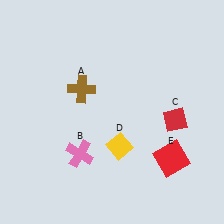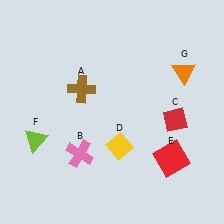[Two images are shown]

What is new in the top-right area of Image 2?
An orange triangle (G) was added in the top-right area of Image 2.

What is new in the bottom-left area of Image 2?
A lime triangle (F) was added in the bottom-left area of Image 2.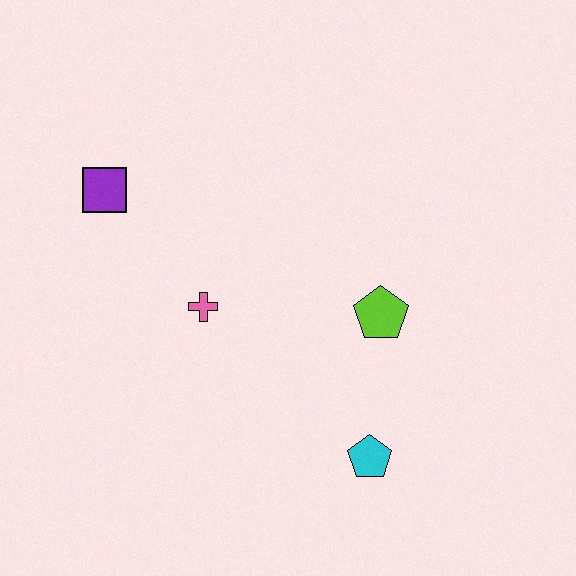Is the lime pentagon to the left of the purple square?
No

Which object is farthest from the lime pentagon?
The purple square is farthest from the lime pentagon.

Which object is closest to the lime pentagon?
The cyan pentagon is closest to the lime pentagon.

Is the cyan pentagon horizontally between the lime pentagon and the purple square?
Yes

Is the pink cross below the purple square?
Yes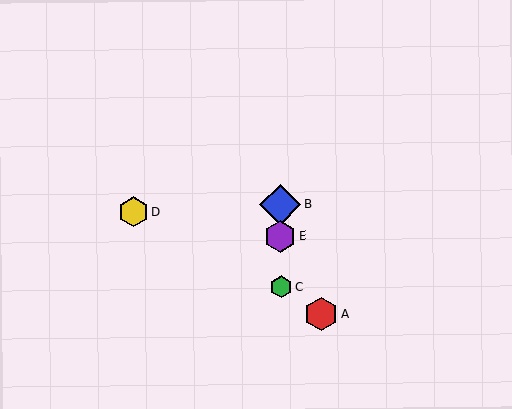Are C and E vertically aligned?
Yes, both are at x≈281.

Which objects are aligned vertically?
Objects B, C, E are aligned vertically.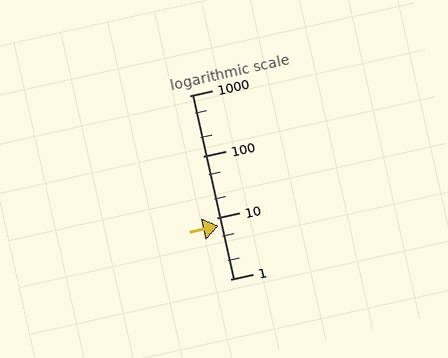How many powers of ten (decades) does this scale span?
The scale spans 3 decades, from 1 to 1000.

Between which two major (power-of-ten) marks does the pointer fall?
The pointer is between 1 and 10.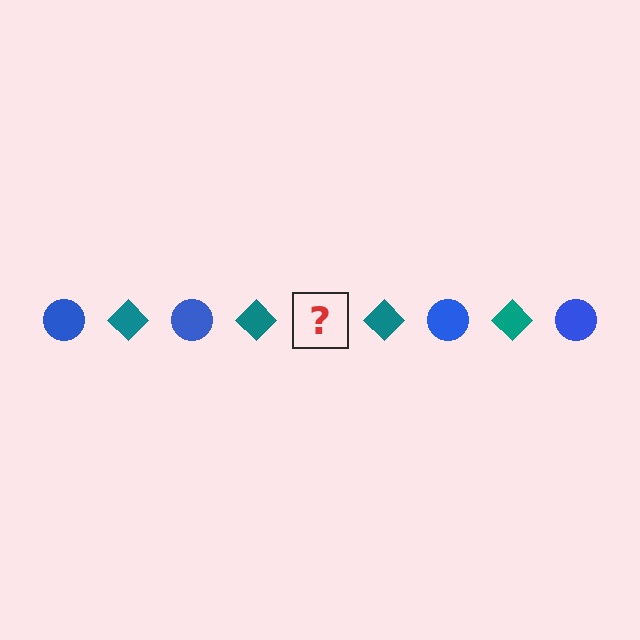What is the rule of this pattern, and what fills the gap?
The rule is that the pattern alternates between blue circle and teal diamond. The gap should be filled with a blue circle.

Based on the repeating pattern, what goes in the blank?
The blank should be a blue circle.